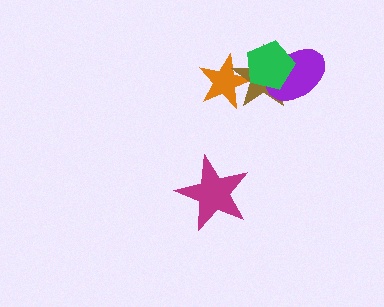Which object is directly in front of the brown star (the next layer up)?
The purple ellipse is directly in front of the brown star.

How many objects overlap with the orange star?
2 objects overlap with the orange star.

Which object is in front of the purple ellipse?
The green pentagon is in front of the purple ellipse.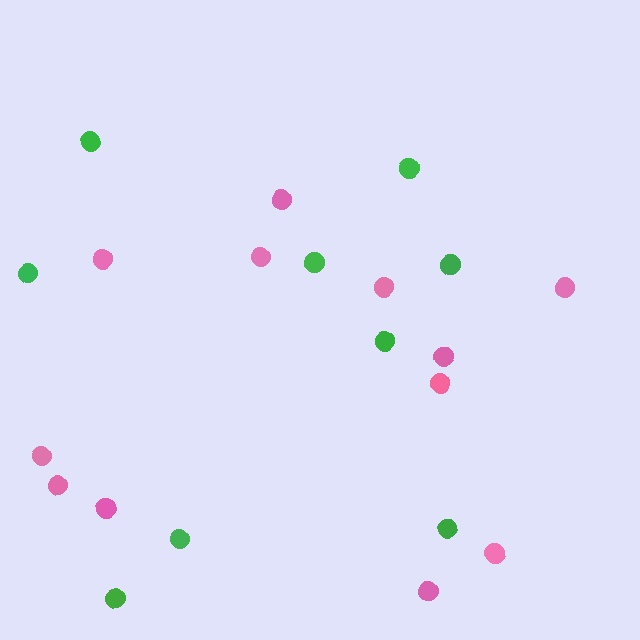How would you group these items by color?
There are 2 groups: one group of pink circles (12) and one group of green circles (9).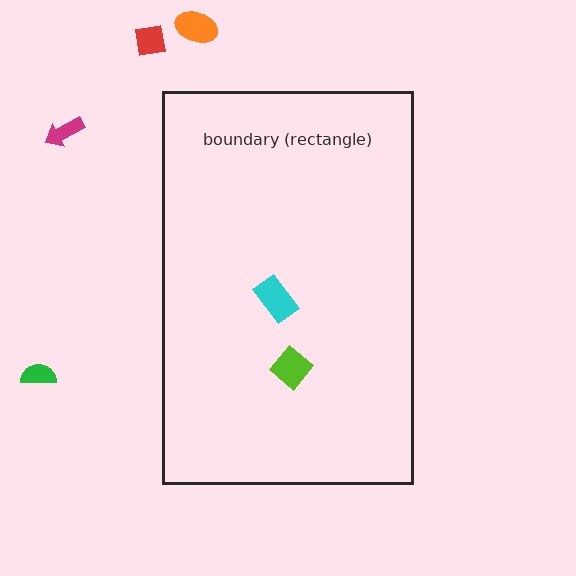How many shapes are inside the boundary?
2 inside, 4 outside.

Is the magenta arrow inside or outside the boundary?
Outside.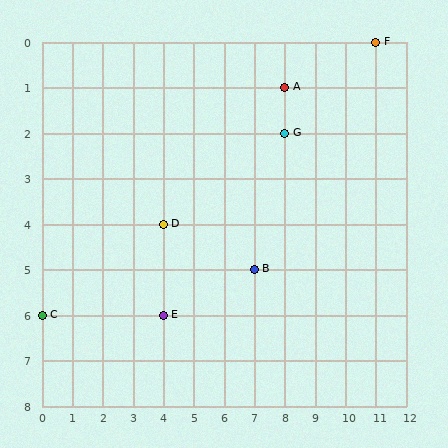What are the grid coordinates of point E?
Point E is at grid coordinates (4, 6).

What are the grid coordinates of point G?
Point G is at grid coordinates (8, 2).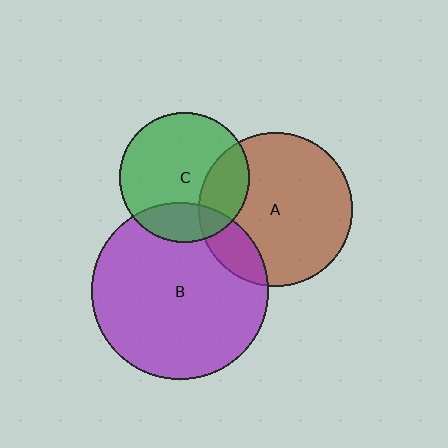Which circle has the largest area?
Circle B (purple).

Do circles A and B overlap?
Yes.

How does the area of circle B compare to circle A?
Approximately 1.3 times.